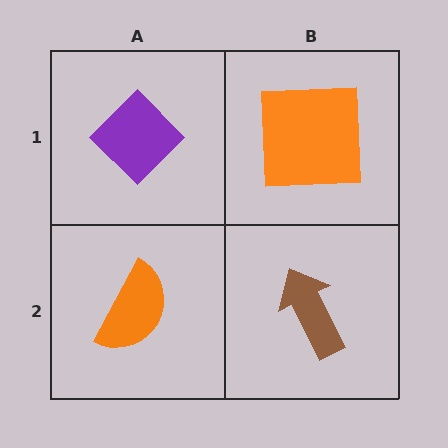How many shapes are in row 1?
2 shapes.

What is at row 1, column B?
An orange square.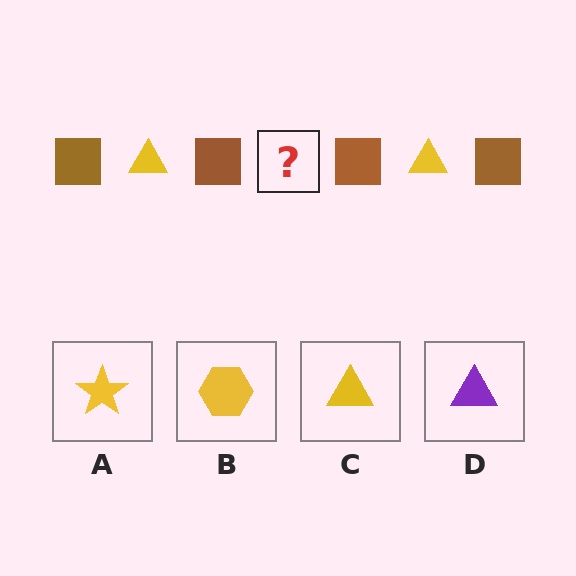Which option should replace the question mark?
Option C.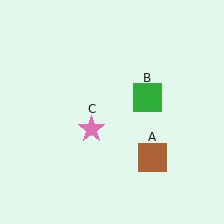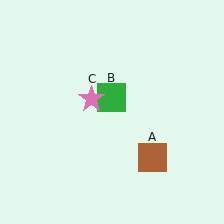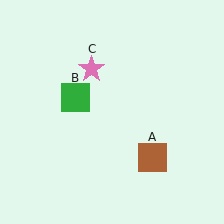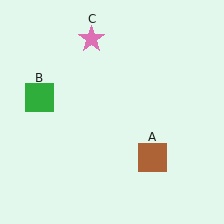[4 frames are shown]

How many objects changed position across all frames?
2 objects changed position: green square (object B), pink star (object C).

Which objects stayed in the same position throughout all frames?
Brown square (object A) remained stationary.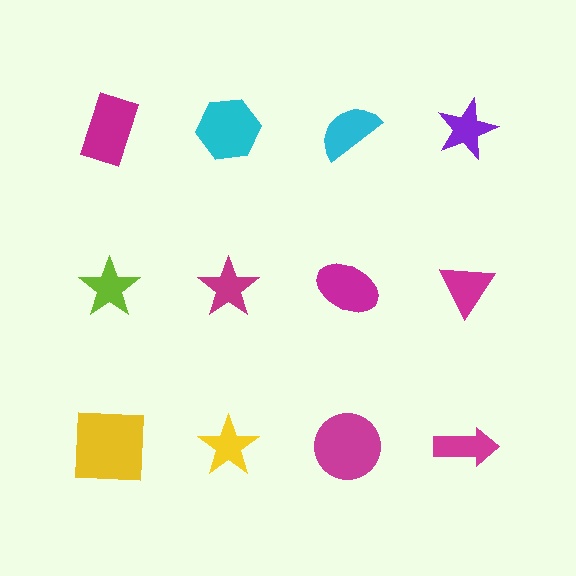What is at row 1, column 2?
A cyan hexagon.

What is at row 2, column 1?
A lime star.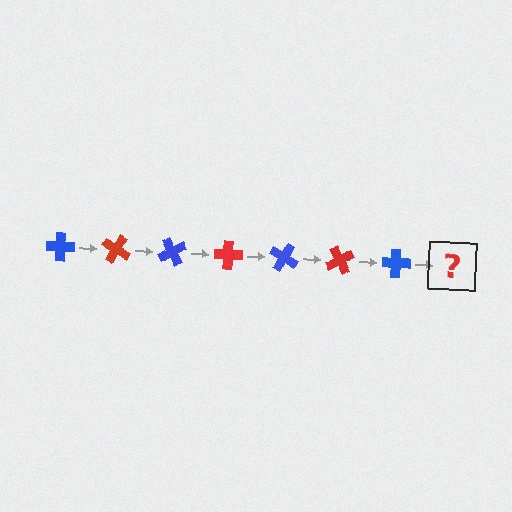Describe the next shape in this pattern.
It should be a red cross, rotated 210 degrees from the start.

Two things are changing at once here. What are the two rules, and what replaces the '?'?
The two rules are that it rotates 30 degrees each step and the color cycles through blue and red. The '?' should be a red cross, rotated 210 degrees from the start.